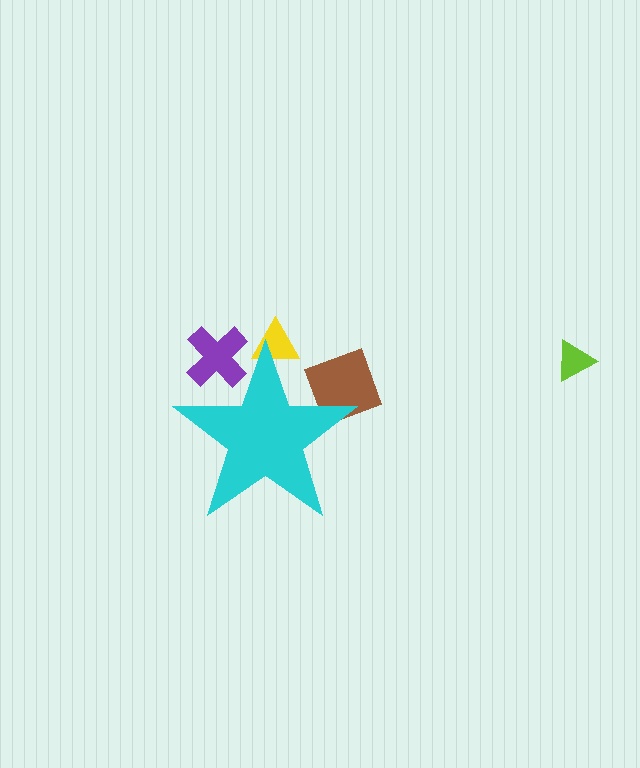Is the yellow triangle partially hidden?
Yes, the yellow triangle is partially hidden behind the cyan star.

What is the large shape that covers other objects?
A cyan star.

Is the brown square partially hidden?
Yes, the brown square is partially hidden behind the cyan star.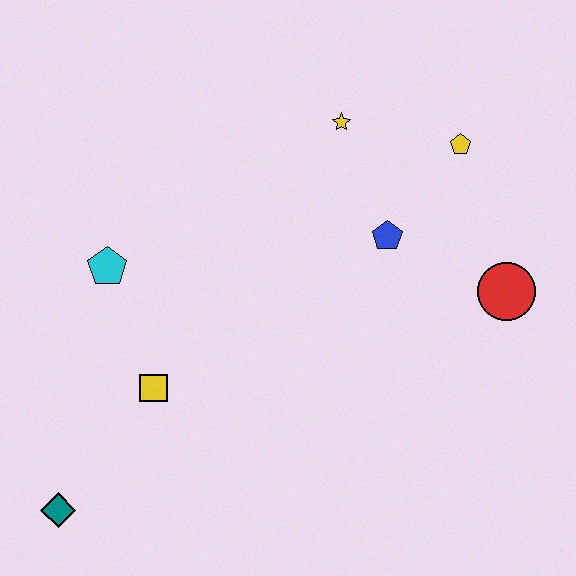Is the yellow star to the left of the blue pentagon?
Yes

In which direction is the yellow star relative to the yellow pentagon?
The yellow star is to the left of the yellow pentagon.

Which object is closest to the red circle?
The blue pentagon is closest to the red circle.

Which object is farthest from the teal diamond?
The yellow pentagon is farthest from the teal diamond.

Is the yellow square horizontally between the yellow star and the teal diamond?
Yes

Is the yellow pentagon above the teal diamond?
Yes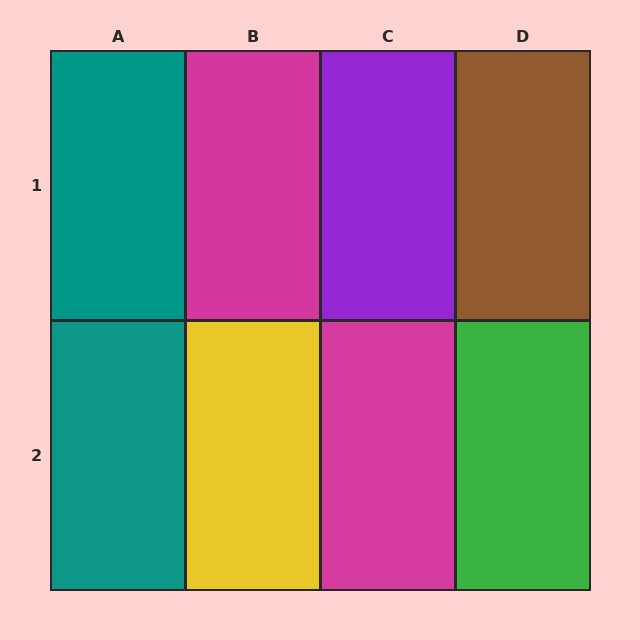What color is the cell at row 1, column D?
Brown.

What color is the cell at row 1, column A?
Teal.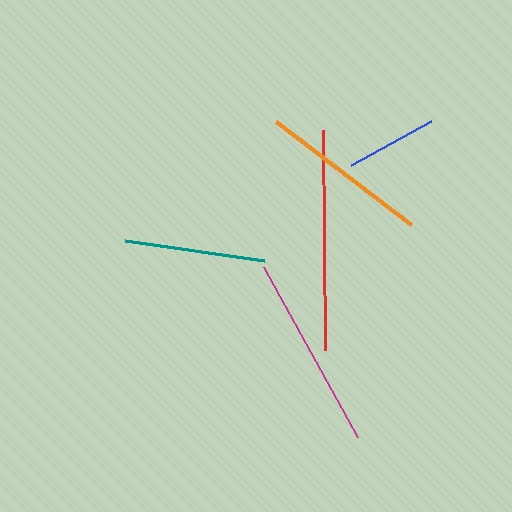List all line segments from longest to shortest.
From longest to shortest: red, magenta, orange, teal, blue.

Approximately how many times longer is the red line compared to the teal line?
The red line is approximately 1.6 times the length of the teal line.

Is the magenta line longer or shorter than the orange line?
The magenta line is longer than the orange line.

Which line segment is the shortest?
The blue line is the shortest at approximately 91 pixels.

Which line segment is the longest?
The red line is the longest at approximately 220 pixels.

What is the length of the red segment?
The red segment is approximately 220 pixels long.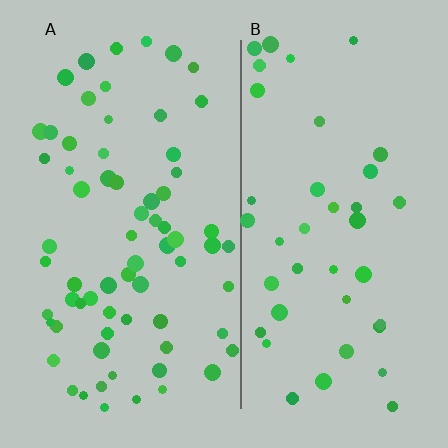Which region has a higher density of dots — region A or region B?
A (the left).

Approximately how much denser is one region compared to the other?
Approximately 1.7× — region A over region B.